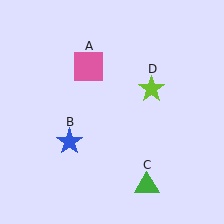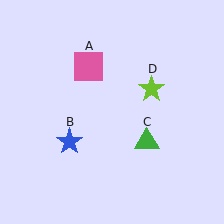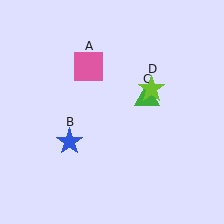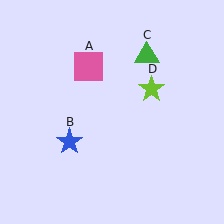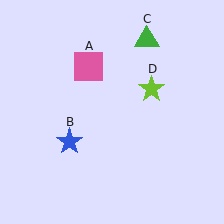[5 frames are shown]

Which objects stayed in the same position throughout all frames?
Pink square (object A) and blue star (object B) and lime star (object D) remained stationary.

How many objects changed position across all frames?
1 object changed position: green triangle (object C).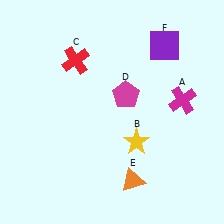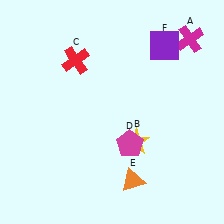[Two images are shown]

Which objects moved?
The objects that moved are: the magenta cross (A), the magenta pentagon (D).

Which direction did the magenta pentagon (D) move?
The magenta pentagon (D) moved down.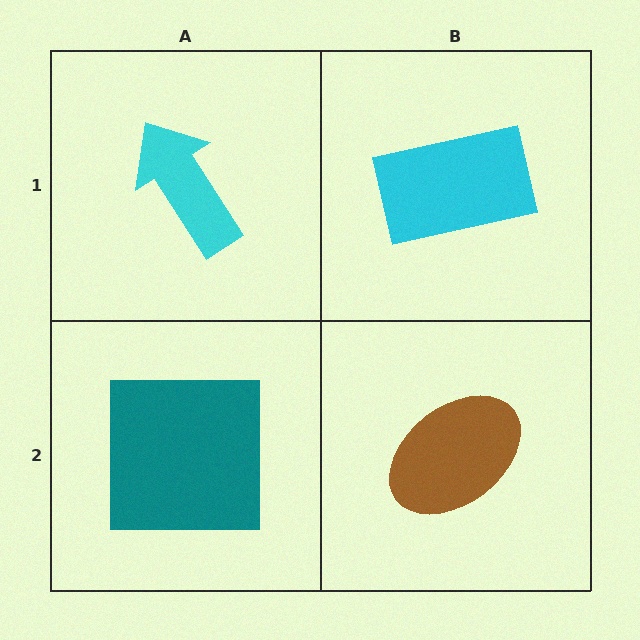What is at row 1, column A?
A cyan arrow.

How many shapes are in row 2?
2 shapes.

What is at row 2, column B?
A brown ellipse.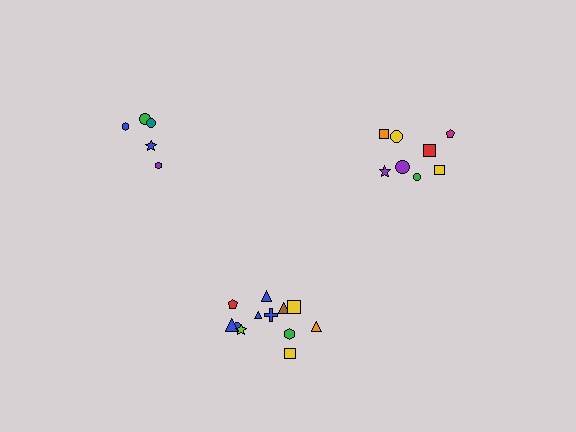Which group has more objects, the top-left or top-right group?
The top-right group.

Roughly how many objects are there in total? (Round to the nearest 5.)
Roughly 25 objects in total.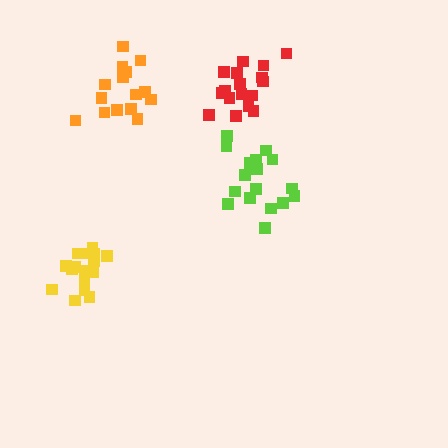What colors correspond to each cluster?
The clusters are colored: orange, yellow, red, lime.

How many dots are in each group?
Group 1: 15 dots, Group 2: 16 dots, Group 3: 17 dots, Group 4: 17 dots (65 total).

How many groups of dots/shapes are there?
There are 4 groups.